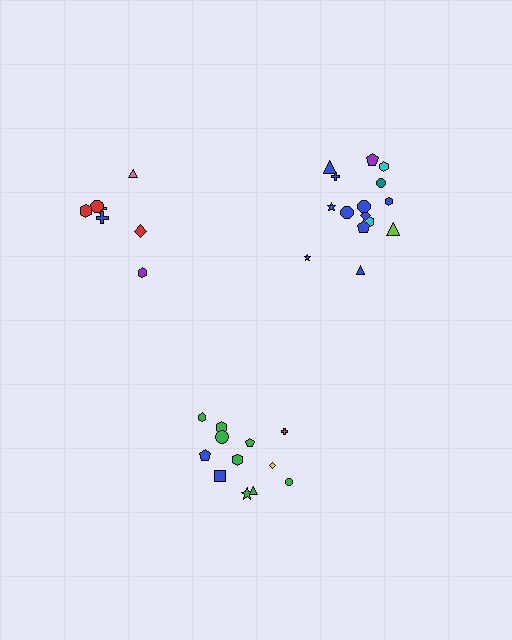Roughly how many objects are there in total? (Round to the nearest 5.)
Roughly 35 objects in total.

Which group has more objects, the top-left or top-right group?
The top-right group.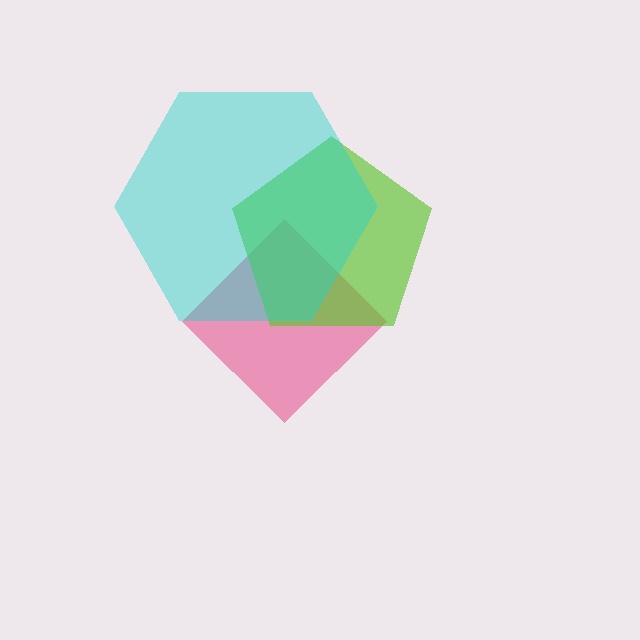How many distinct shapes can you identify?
There are 3 distinct shapes: a pink diamond, a lime pentagon, a cyan hexagon.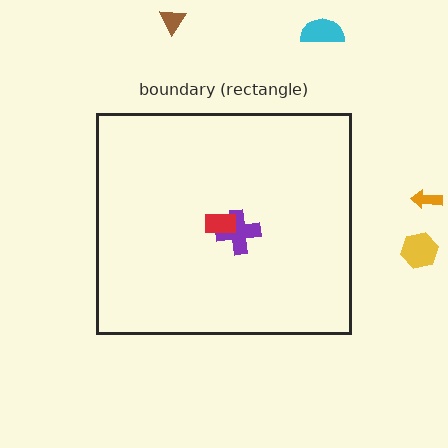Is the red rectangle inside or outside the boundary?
Inside.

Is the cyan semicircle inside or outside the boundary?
Outside.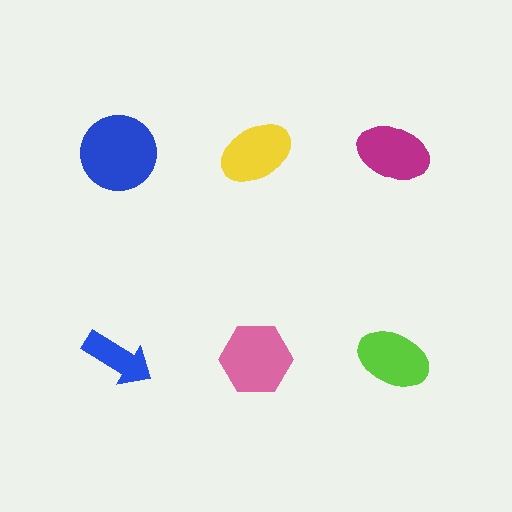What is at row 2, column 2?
A pink hexagon.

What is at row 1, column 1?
A blue circle.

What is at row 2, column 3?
A lime ellipse.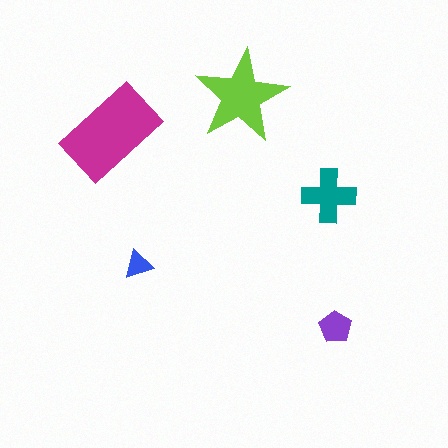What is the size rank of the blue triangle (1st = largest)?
5th.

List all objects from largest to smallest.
The magenta rectangle, the lime star, the teal cross, the purple pentagon, the blue triangle.